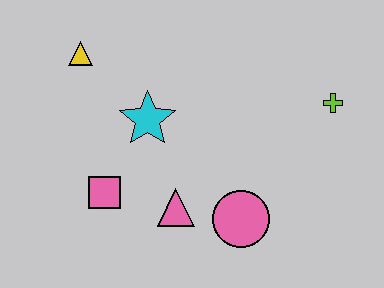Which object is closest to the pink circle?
The pink triangle is closest to the pink circle.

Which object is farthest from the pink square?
The lime cross is farthest from the pink square.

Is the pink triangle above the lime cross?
No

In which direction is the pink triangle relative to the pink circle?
The pink triangle is to the left of the pink circle.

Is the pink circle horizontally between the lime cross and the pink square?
Yes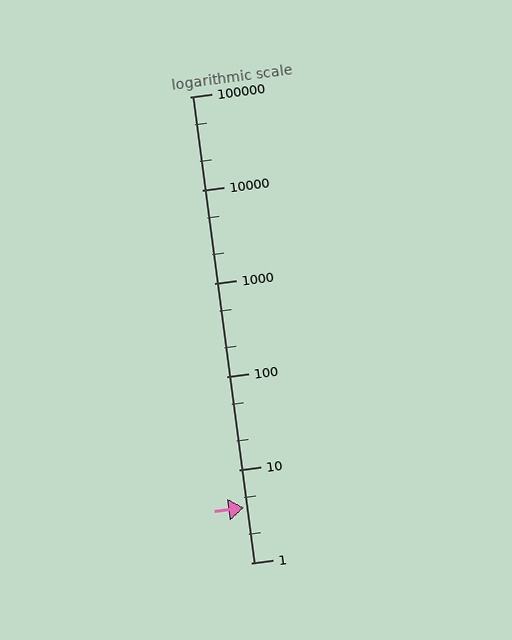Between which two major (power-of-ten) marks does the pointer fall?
The pointer is between 1 and 10.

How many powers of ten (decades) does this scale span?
The scale spans 5 decades, from 1 to 100000.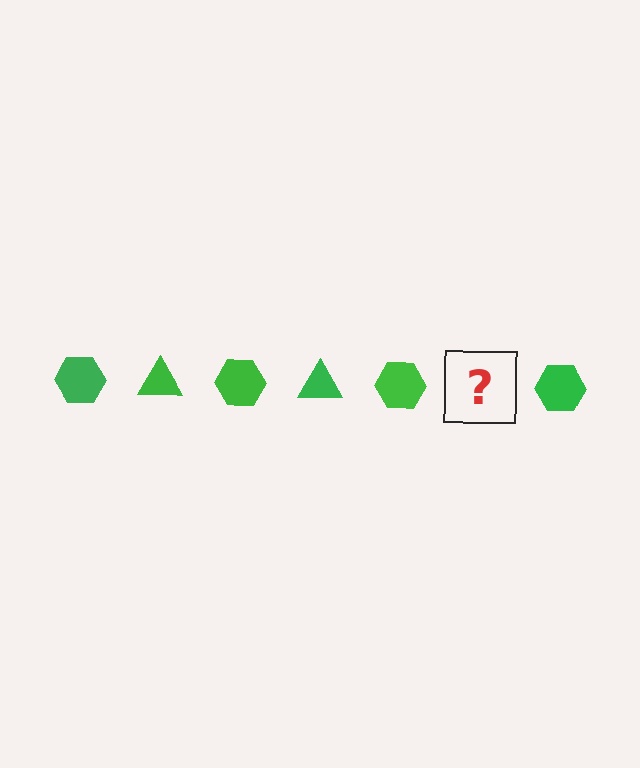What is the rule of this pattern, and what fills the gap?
The rule is that the pattern cycles through hexagon, triangle shapes in green. The gap should be filled with a green triangle.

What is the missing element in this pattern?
The missing element is a green triangle.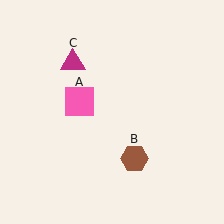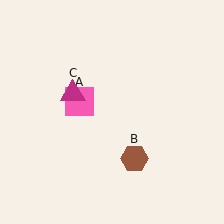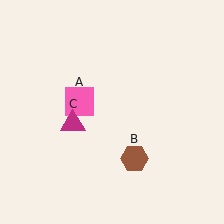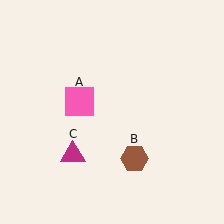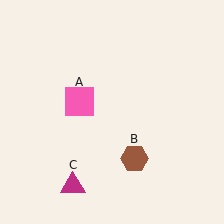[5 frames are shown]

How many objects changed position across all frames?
1 object changed position: magenta triangle (object C).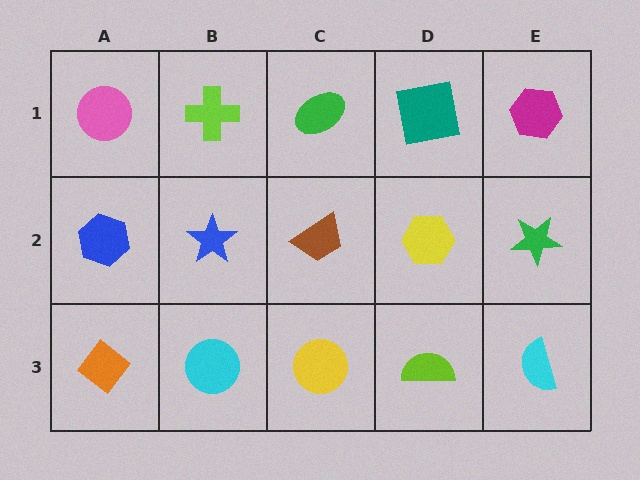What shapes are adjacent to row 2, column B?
A lime cross (row 1, column B), a cyan circle (row 3, column B), a blue hexagon (row 2, column A), a brown trapezoid (row 2, column C).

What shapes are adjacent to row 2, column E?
A magenta hexagon (row 1, column E), a cyan semicircle (row 3, column E), a yellow hexagon (row 2, column D).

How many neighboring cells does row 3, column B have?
3.